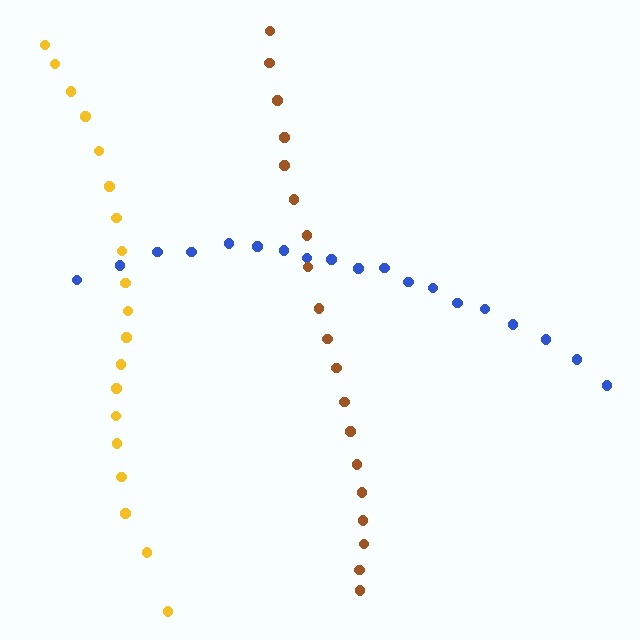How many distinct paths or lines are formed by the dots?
There are 3 distinct paths.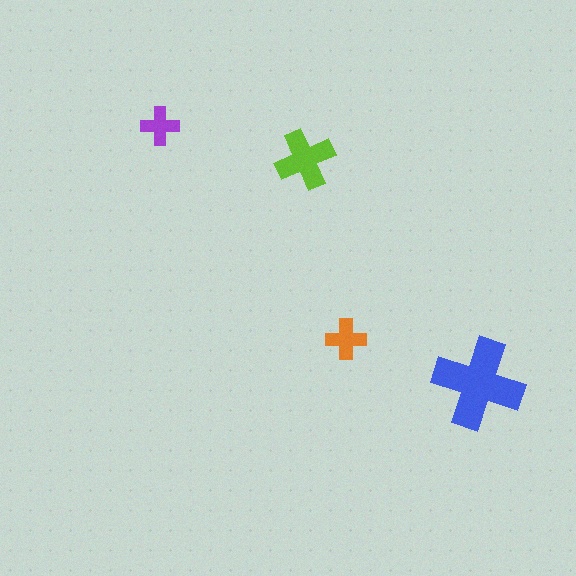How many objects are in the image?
There are 4 objects in the image.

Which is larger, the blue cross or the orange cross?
The blue one.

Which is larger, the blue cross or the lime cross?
The blue one.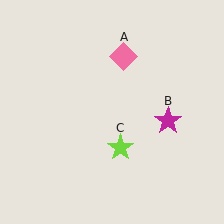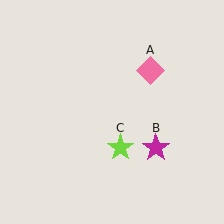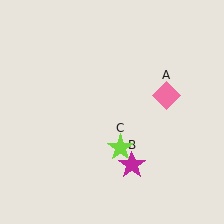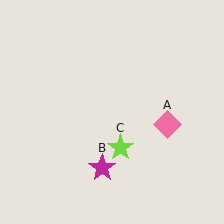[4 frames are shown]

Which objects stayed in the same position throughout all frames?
Lime star (object C) remained stationary.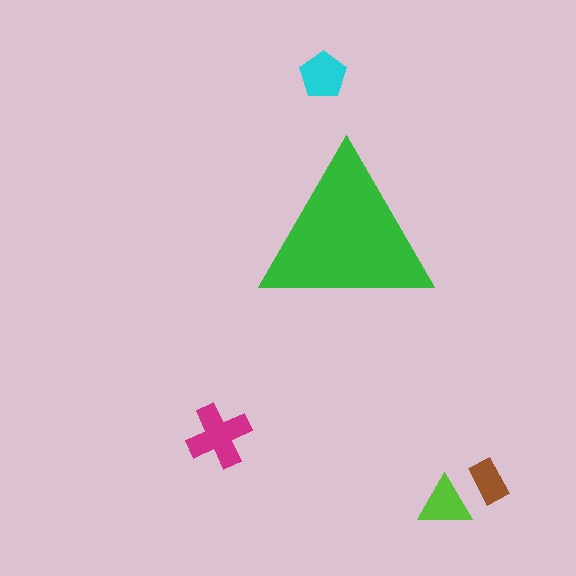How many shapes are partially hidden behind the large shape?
0 shapes are partially hidden.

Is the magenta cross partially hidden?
No, the magenta cross is fully visible.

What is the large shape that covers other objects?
A green triangle.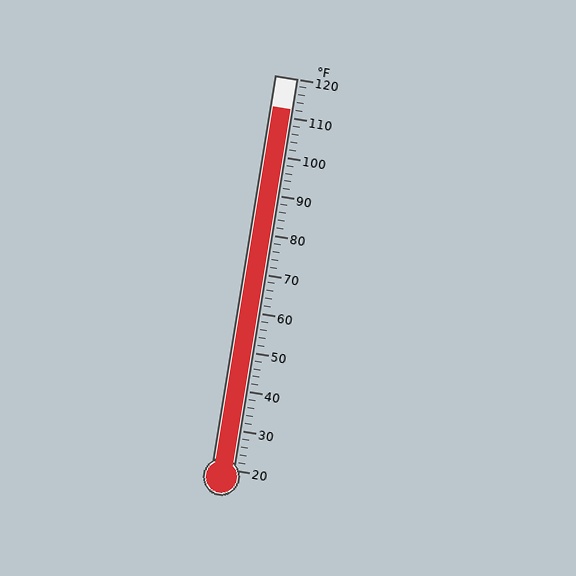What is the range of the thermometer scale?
The thermometer scale ranges from 20°F to 120°F.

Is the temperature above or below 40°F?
The temperature is above 40°F.